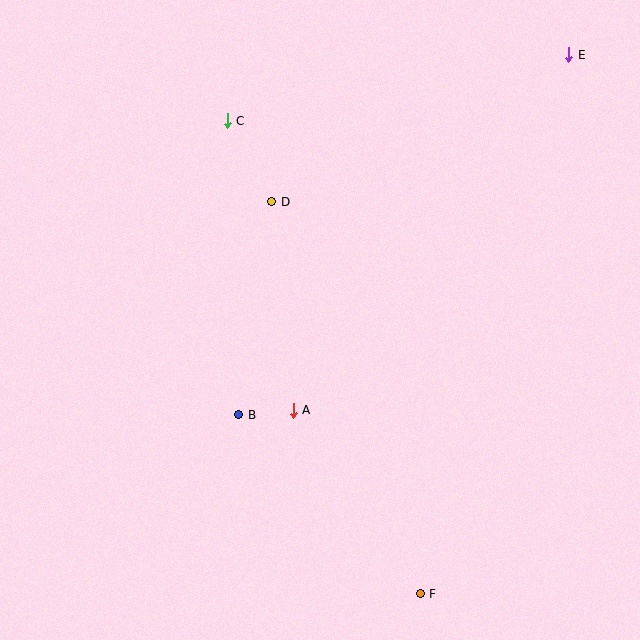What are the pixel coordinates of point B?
Point B is at (239, 415).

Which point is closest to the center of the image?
Point A at (293, 410) is closest to the center.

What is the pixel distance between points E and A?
The distance between E and A is 450 pixels.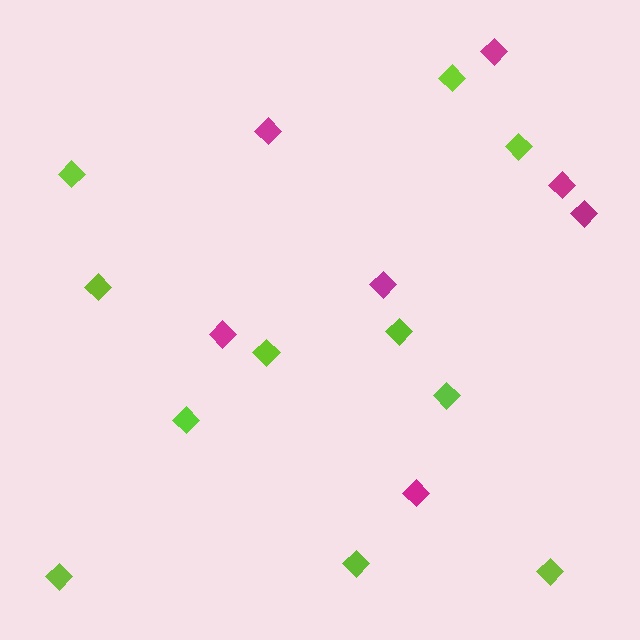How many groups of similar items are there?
There are 2 groups: one group of magenta diamonds (7) and one group of lime diamonds (11).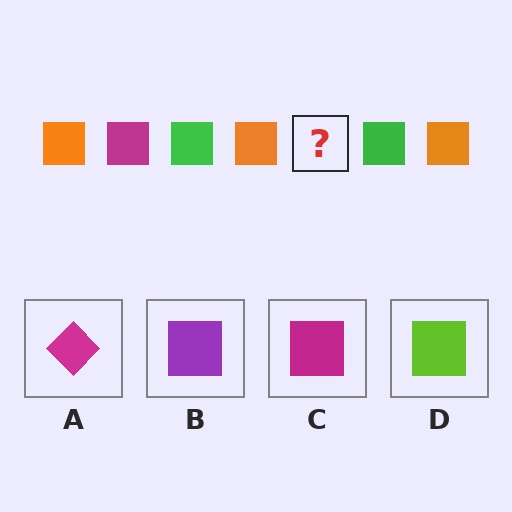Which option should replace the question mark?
Option C.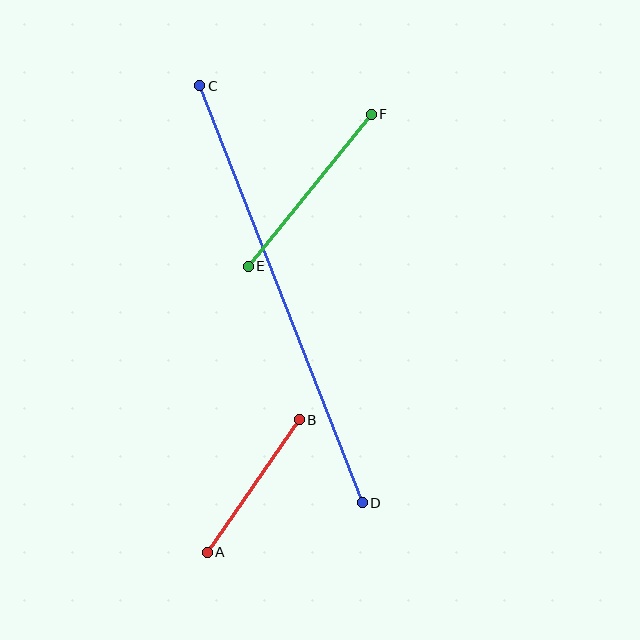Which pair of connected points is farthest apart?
Points C and D are farthest apart.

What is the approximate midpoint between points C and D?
The midpoint is at approximately (281, 294) pixels.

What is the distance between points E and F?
The distance is approximately 196 pixels.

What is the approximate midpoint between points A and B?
The midpoint is at approximately (253, 486) pixels.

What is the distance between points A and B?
The distance is approximately 161 pixels.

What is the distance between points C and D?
The distance is approximately 448 pixels.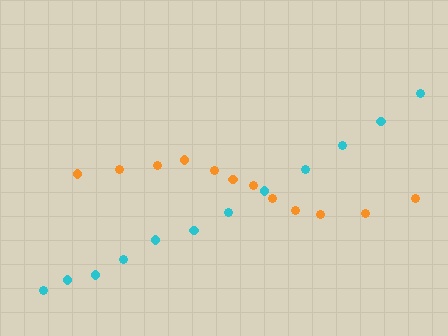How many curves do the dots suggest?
There are 2 distinct paths.